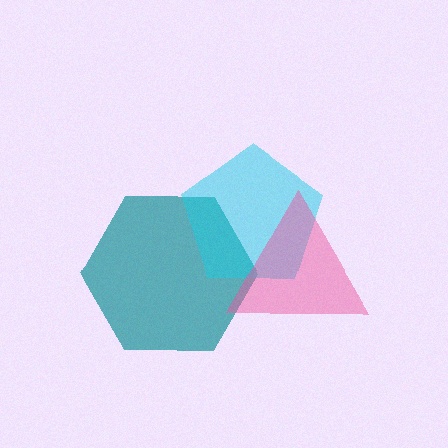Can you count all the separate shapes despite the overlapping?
Yes, there are 3 separate shapes.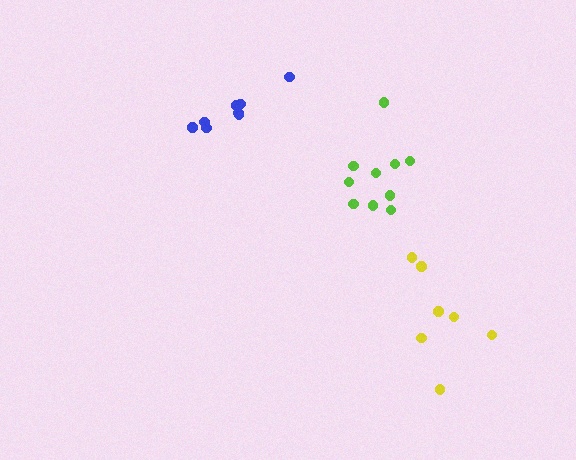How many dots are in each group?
Group 1: 10 dots, Group 2: 8 dots, Group 3: 7 dots (25 total).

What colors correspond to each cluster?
The clusters are colored: lime, blue, yellow.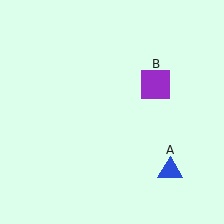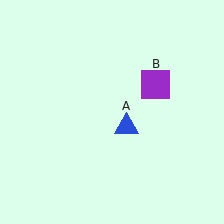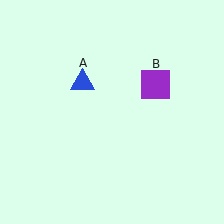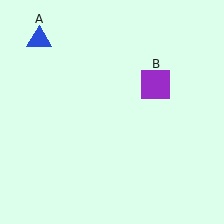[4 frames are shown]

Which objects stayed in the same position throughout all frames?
Purple square (object B) remained stationary.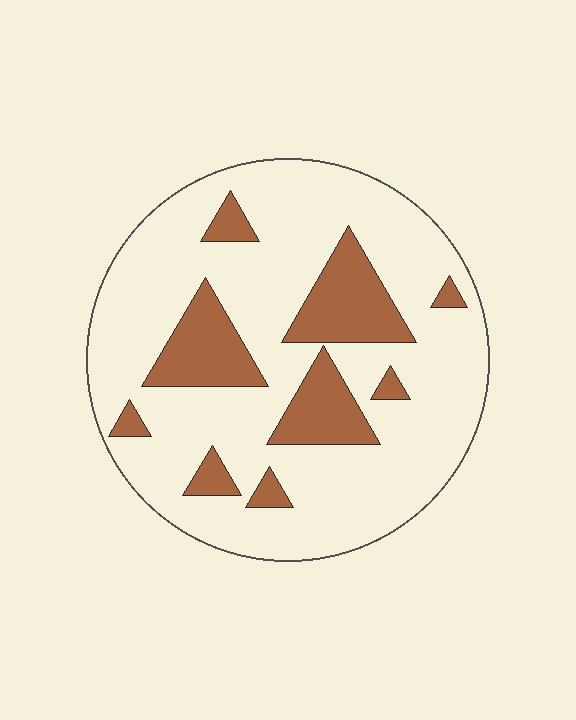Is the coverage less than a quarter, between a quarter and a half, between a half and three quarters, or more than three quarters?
Less than a quarter.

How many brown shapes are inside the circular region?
9.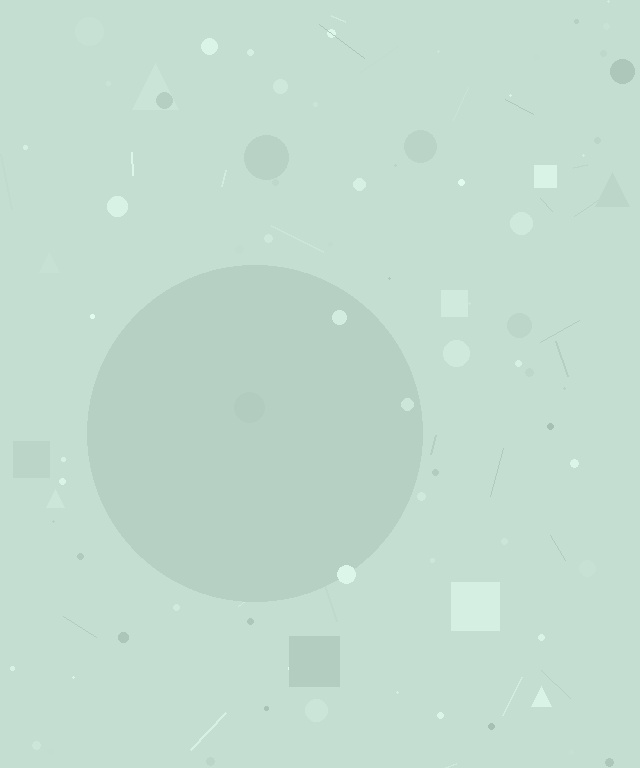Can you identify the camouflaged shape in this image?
The camouflaged shape is a circle.